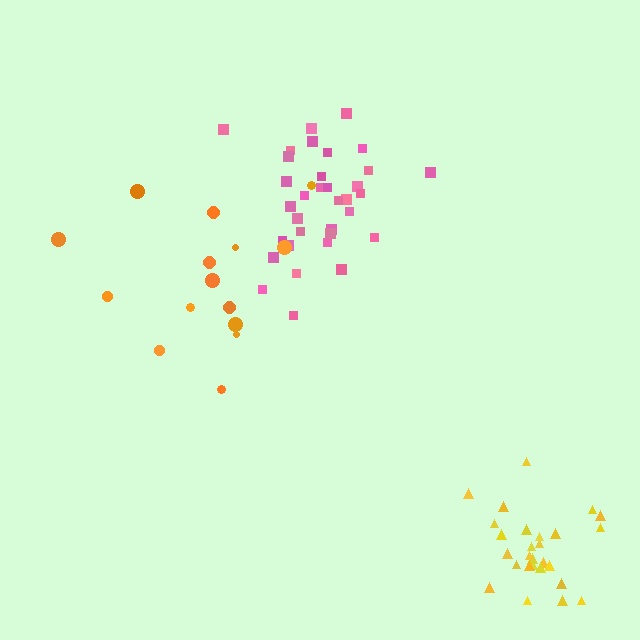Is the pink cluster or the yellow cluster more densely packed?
Yellow.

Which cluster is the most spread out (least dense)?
Orange.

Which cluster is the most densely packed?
Yellow.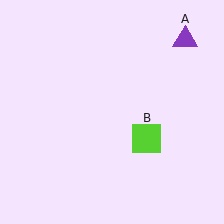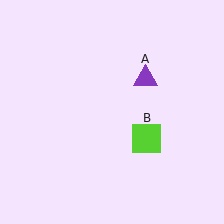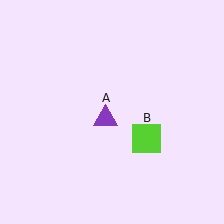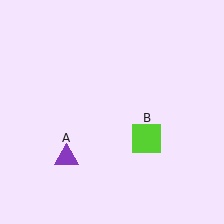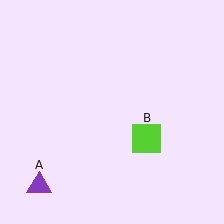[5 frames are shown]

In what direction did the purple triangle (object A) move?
The purple triangle (object A) moved down and to the left.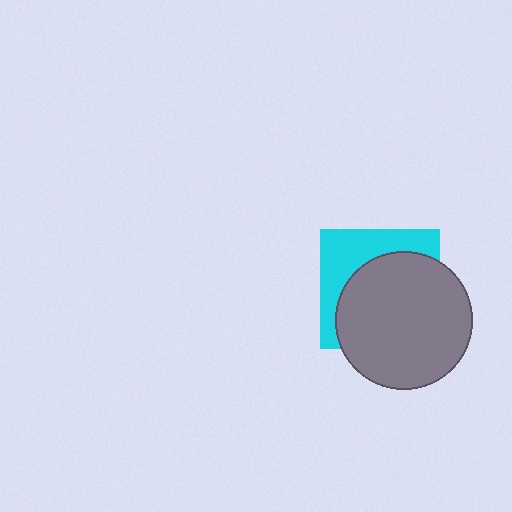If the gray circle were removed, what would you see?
You would see the complete cyan square.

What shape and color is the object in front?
The object in front is a gray circle.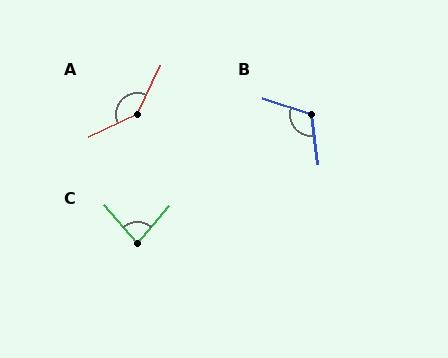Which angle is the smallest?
C, at approximately 81 degrees.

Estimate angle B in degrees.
Approximately 115 degrees.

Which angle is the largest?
A, at approximately 140 degrees.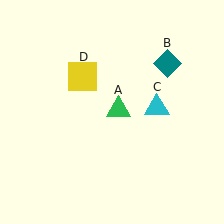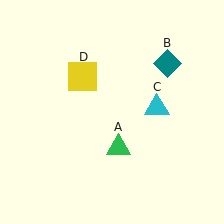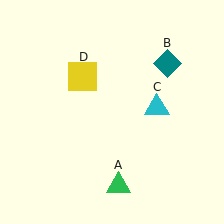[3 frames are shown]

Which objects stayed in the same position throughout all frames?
Teal diamond (object B) and cyan triangle (object C) and yellow square (object D) remained stationary.